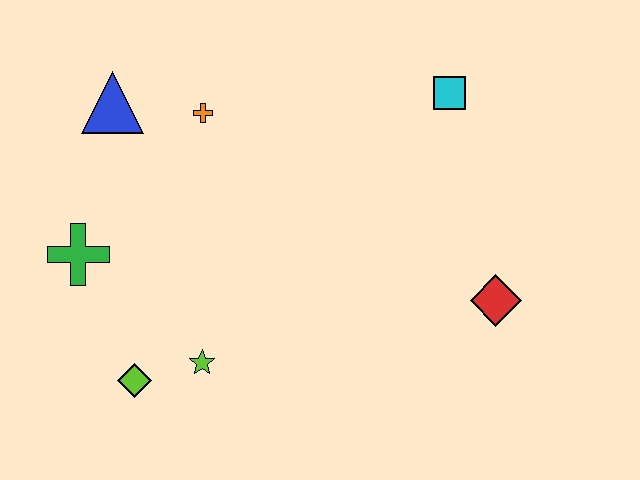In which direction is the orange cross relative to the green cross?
The orange cross is above the green cross.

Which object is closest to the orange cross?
The blue triangle is closest to the orange cross.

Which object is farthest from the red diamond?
The blue triangle is farthest from the red diamond.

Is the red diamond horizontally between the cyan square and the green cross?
No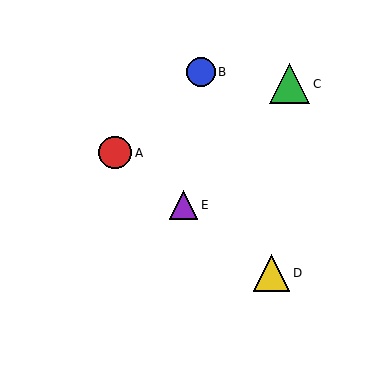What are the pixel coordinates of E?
Object E is at (183, 205).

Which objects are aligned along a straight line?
Objects A, D, E are aligned along a straight line.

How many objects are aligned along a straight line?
3 objects (A, D, E) are aligned along a straight line.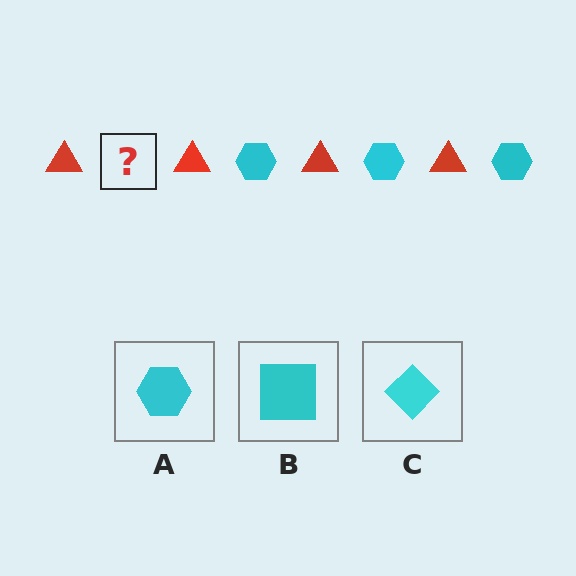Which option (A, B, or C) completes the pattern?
A.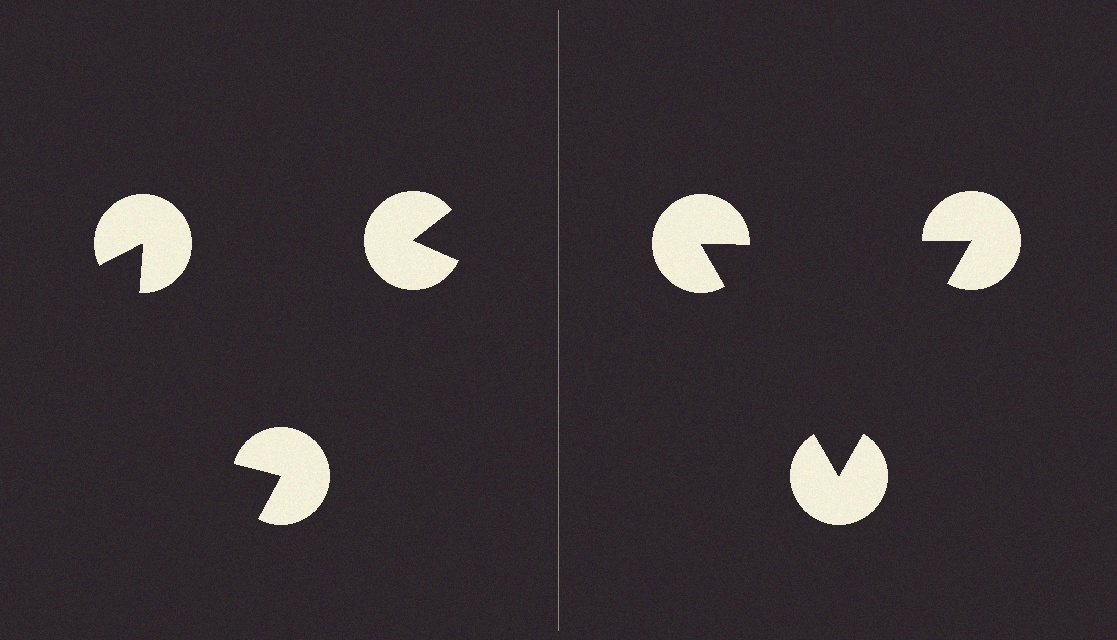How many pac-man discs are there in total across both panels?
6 — 3 on each side.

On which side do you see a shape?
An illusory triangle appears on the right side. On the left side the wedge cuts are rotated, so no coherent shape forms.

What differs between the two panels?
The pac-man discs are positioned identically on both sides; only the wedge orientations differ. On the right they align to a triangle; on the left they are misaligned.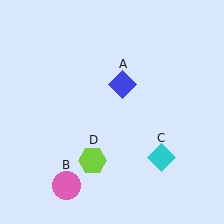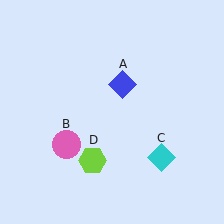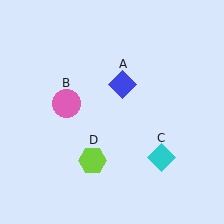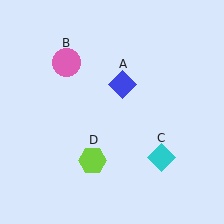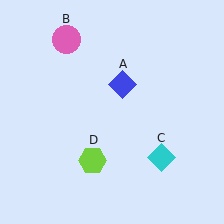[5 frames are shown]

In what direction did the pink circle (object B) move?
The pink circle (object B) moved up.